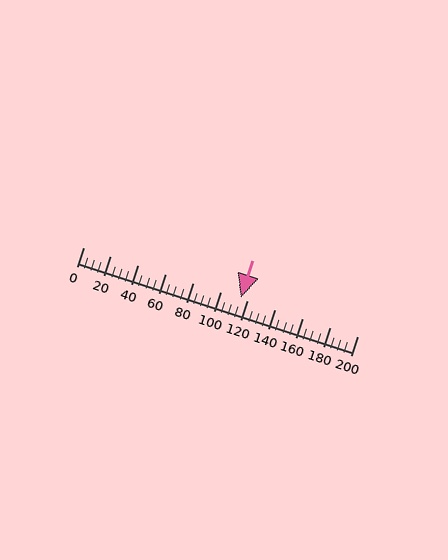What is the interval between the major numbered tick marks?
The major tick marks are spaced 20 units apart.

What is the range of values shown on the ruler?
The ruler shows values from 0 to 200.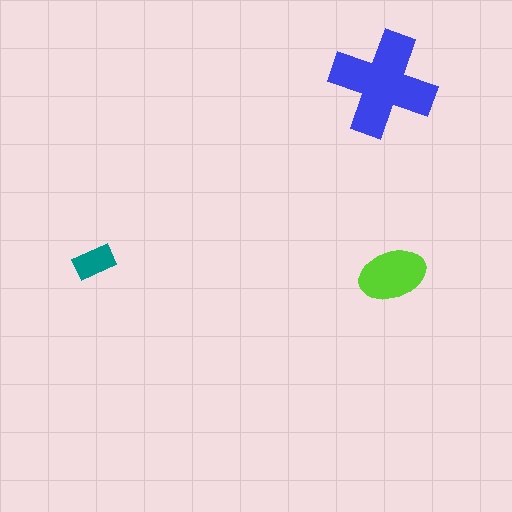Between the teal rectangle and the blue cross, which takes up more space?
The blue cross.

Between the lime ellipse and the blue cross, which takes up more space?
The blue cross.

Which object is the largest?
The blue cross.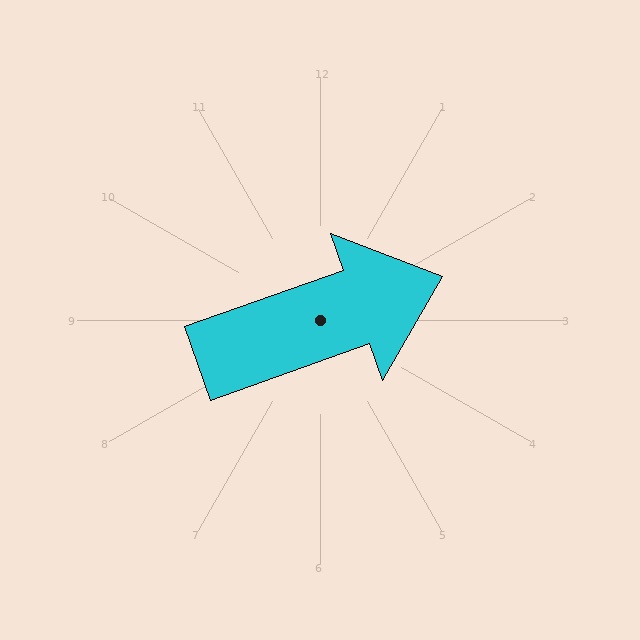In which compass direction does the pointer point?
East.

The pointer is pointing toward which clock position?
Roughly 2 o'clock.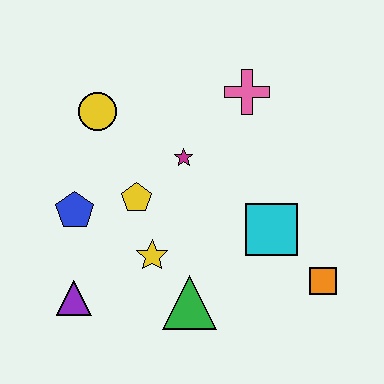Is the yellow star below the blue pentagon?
Yes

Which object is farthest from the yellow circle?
The orange square is farthest from the yellow circle.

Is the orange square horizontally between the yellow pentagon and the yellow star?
No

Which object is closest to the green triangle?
The yellow star is closest to the green triangle.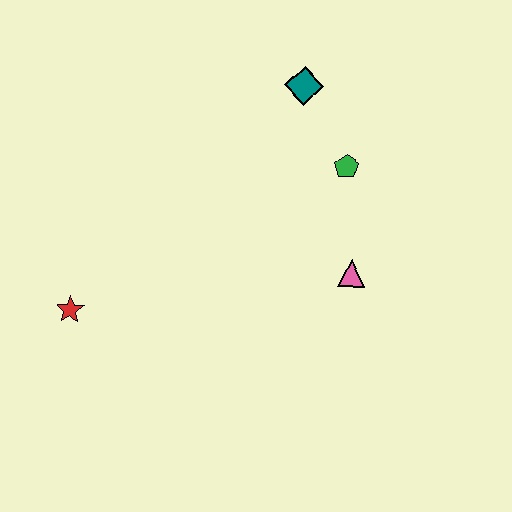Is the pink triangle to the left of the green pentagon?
No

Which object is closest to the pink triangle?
The green pentagon is closest to the pink triangle.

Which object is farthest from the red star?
The teal diamond is farthest from the red star.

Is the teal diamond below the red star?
No